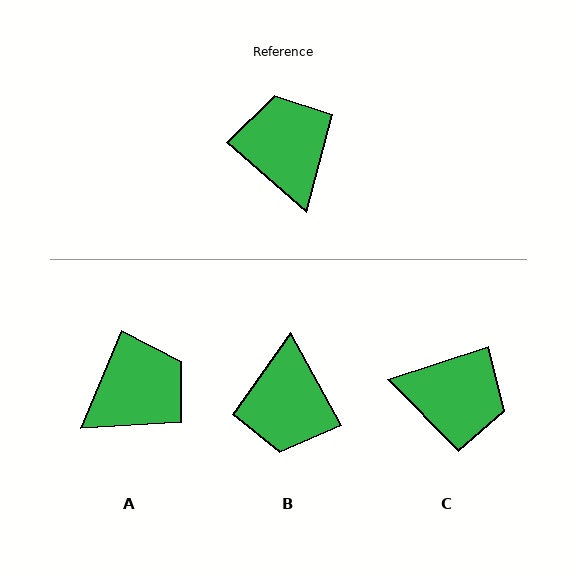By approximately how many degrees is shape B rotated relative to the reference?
Approximately 160 degrees counter-clockwise.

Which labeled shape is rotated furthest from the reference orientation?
B, about 160 degrees away.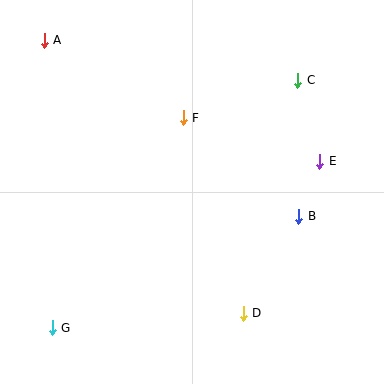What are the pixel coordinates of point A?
Point A is at (44, 40).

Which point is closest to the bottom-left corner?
Point G is closest to the bottom-left corner.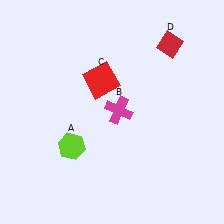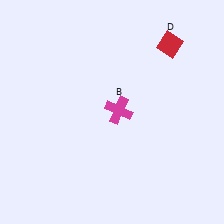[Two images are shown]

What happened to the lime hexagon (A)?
The lime hexagon (A) was removed in Image 2. It was in the bottom-left area of Image 1.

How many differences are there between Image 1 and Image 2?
There are 2 differences between the two images.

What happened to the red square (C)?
The red square (C) was removed in Image 2. It was in the top-left area of Image 1.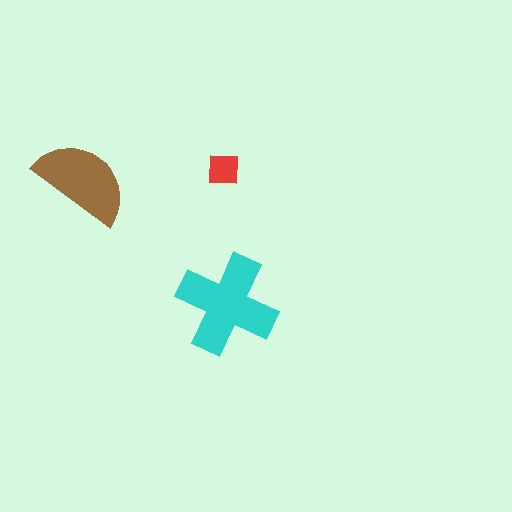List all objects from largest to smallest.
The cyan cross, the brown semicircle, the red square.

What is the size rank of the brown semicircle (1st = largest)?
2nd.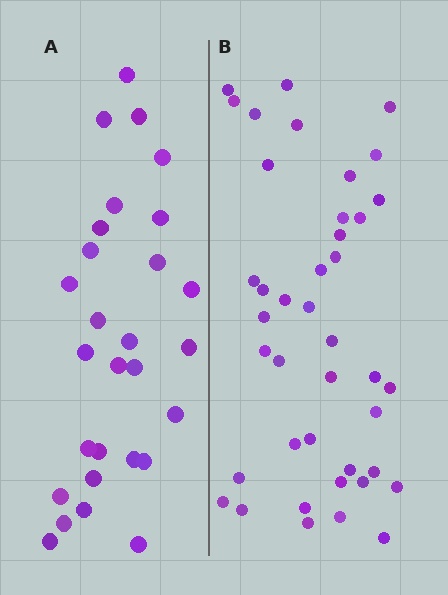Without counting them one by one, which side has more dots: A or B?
Region B (the right region) has more dots.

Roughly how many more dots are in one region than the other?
Region B has approximately 15 more dots than region A.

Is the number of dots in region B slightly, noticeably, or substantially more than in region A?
Region B has substantially more. The ratio is roughly 1.5 to 1.